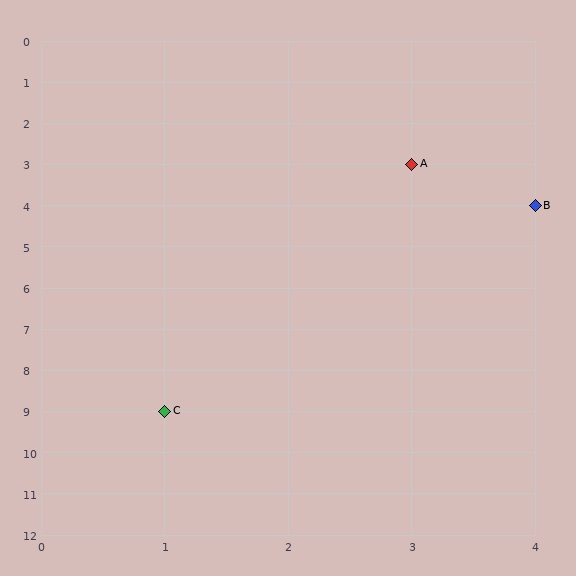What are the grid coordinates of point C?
Point C is at grid coordinates (1, 9).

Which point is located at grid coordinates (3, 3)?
Point A is at (3, 3).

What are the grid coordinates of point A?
Point A is at grid coordinates (3, 3).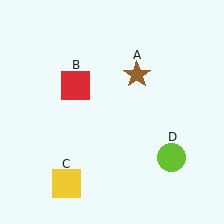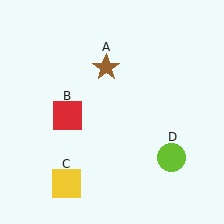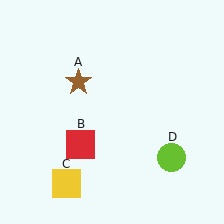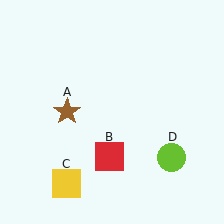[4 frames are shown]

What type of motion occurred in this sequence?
The brown star (object A), red square (object B) rotated counterclockwise around the center of the scene.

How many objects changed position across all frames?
2 objects changed position: brown star (object A), red square (object B).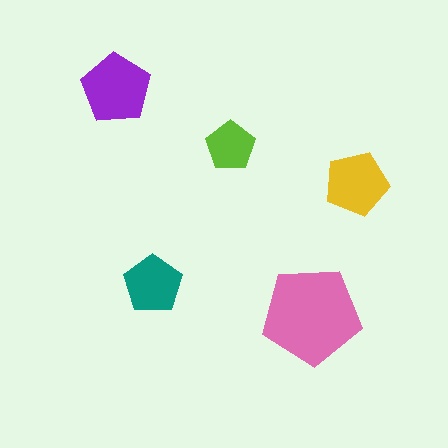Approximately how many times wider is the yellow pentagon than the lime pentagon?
About 1.5 times wider.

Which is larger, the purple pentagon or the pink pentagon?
The pink one.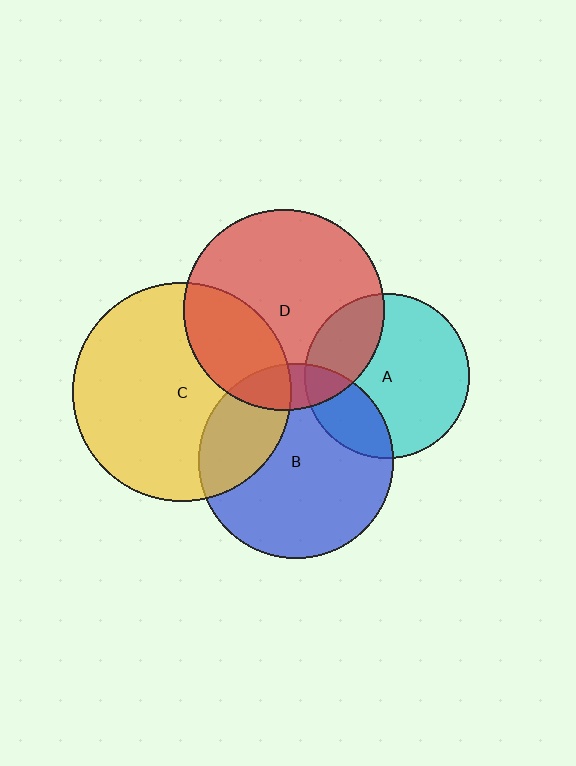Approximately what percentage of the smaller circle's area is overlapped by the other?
Approximately 25%.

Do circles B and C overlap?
Yes.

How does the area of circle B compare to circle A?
Approximately 1.4 times.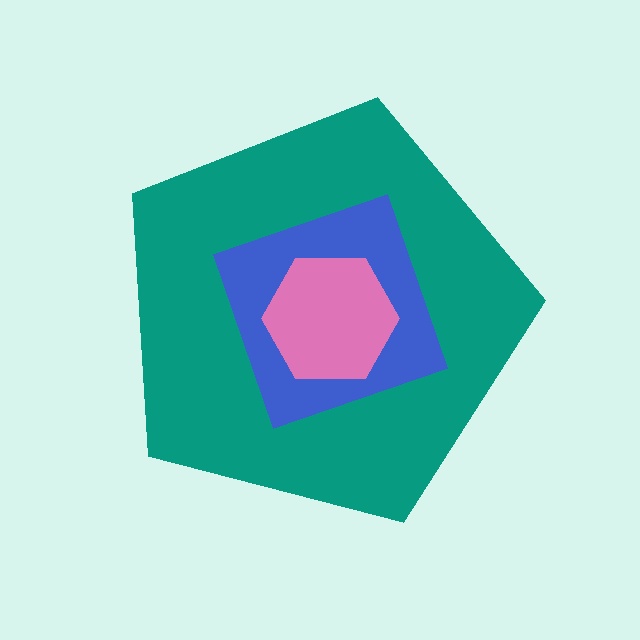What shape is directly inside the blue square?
The pink hexagon.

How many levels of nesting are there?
3.